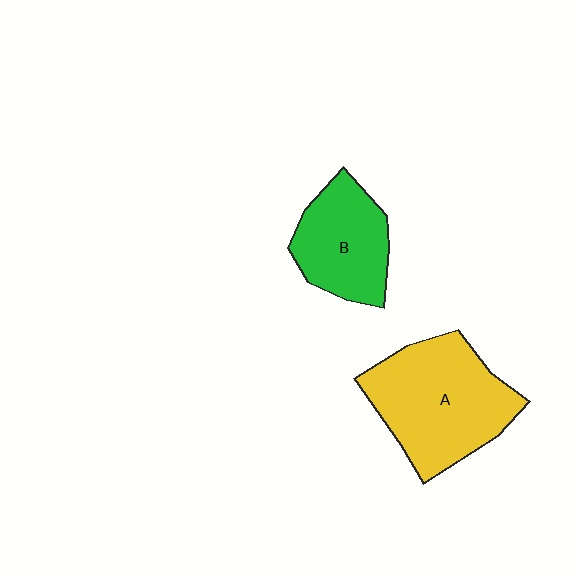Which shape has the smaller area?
Shape B (green).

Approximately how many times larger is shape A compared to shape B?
Approximately 1.5 times.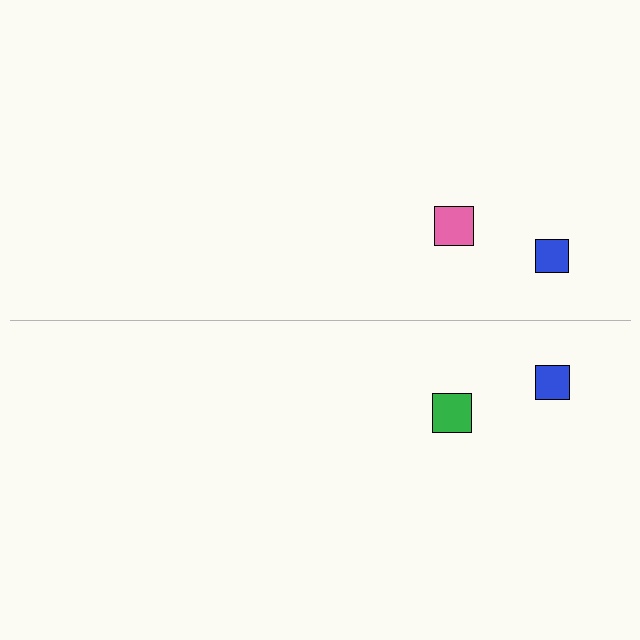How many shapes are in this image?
There are 4 shapes in this image.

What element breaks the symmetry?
The green square on the bottom side breaks the symmetry — its mirror counterpart is pink.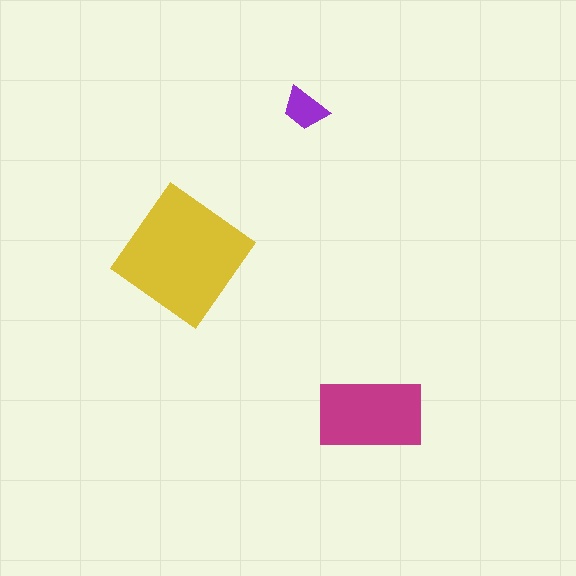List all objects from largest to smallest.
The yellow diamond, the magenta rectangle, the purple trapezoid.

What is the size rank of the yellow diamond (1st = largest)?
1st.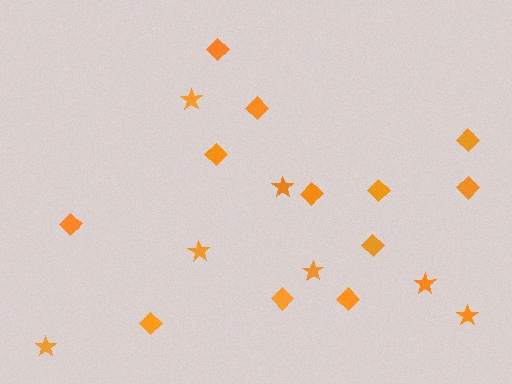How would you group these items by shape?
There are 2 groups: one group of diamonds (12) and one group of stars (7).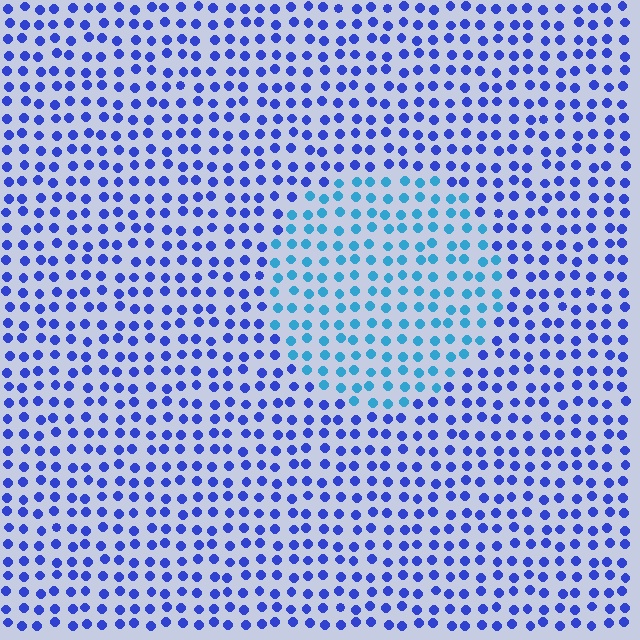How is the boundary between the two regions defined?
The boundary is defined purely by a slight shift in hue (about 37 degrees). Spacing, size, and orientation are identical on both sides.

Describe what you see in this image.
The image is filled with small blue elements in a uniform arrangement. A circle-shaped region is visible where the elements are tinted to a slightly different hue, forming a subtle color boundary.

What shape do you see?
I see a circle.